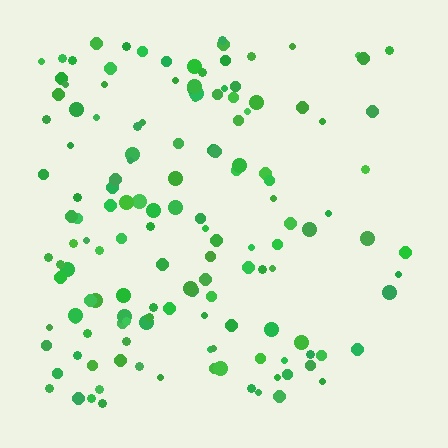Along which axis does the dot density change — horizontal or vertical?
Horizontal.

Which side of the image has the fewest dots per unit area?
The right.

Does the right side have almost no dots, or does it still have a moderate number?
Still a moderate number, just noticeably fewer than the left.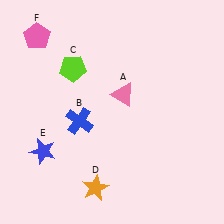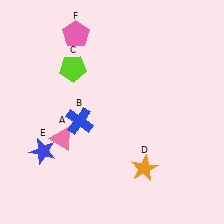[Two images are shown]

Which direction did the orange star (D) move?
The orange star (D) moved right.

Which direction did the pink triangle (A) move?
The pink triangle (A) moved left.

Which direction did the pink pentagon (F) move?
The pink pentagon (F) moved right.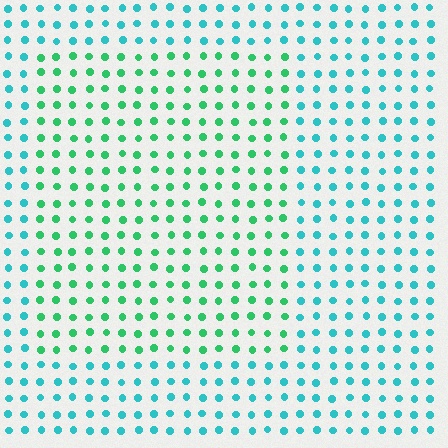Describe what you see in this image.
The image is filled with small cyan elements in a uniform arrangement. A rectangle-shaped region is visible where the elements are tinted to a slightly different hue, forming a subtle color boundary.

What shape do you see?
I see a rectangle.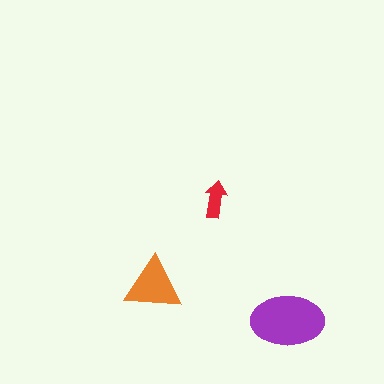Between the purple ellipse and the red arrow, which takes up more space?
The purple ellipse.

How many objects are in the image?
There are 3 objects in the image.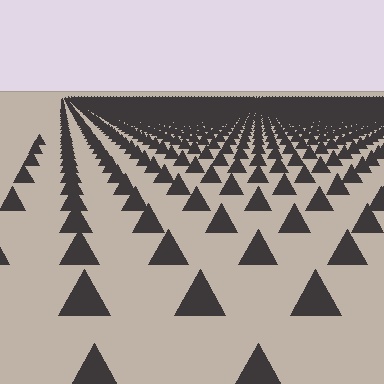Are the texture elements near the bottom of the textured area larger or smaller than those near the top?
Larger. Near the bottom, elements are closer to the viewer and appear at a bigger on-screen size.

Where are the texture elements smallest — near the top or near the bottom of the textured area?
Near the top.